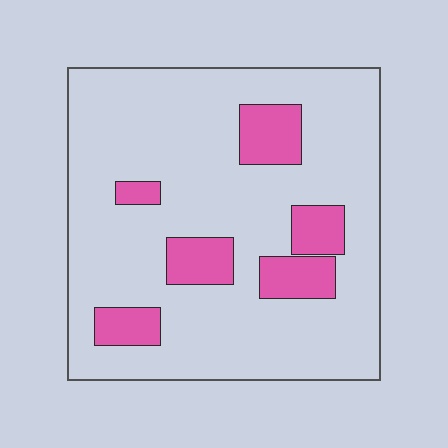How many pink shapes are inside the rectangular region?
6.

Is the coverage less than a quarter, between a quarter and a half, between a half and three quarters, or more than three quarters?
Less than a quarter.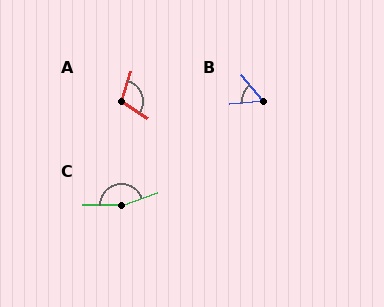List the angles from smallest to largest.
B (57°), A (105°), C (162°).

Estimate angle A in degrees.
Approximately 105 degrees.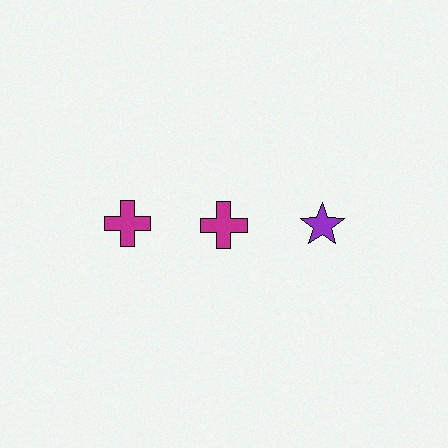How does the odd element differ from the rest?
It differs in both color (purple instead of magenta) and shape (star instead of cross).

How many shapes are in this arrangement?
There are 3 shapes arranged in a grid pattern.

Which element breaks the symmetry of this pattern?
The purple star in the top row, center column breaks the symmetry. All other shapes are magenta crosses.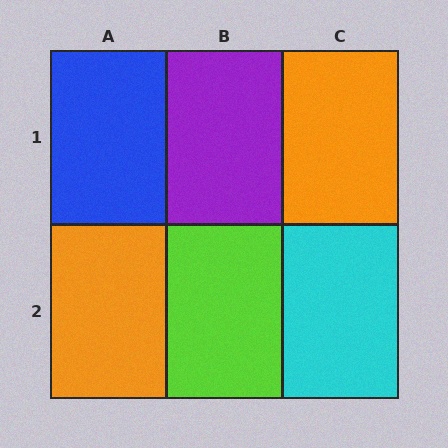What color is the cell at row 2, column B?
Lime.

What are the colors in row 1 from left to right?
Blue, purple, orange.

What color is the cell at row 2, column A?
Orange.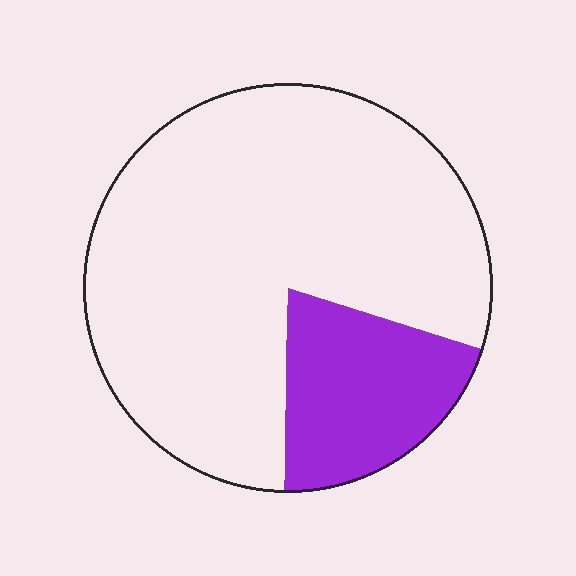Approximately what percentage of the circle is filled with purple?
Approximately 20%.